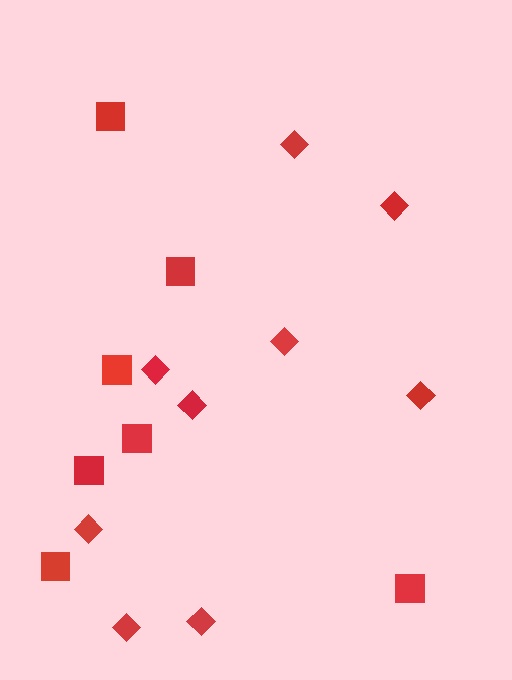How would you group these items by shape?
There are 2 groups: one group of diamonds (9) and one group of squares (7).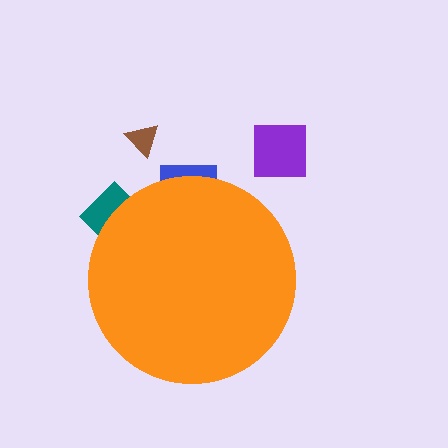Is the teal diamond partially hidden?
Yes, the teal diamond is partially hidden behind the orange circle.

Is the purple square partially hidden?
No, the purple square is fully visible.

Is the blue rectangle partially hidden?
Yes, the blue rectangle is partially hidden behind the orange circle.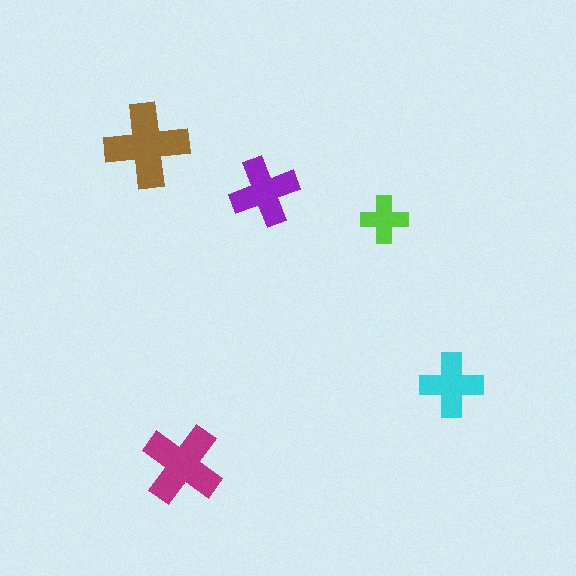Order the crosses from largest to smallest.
the brown one, the magenta one, the purple one, the cyan one, the lime one.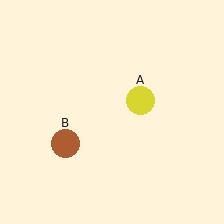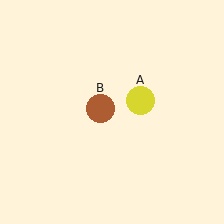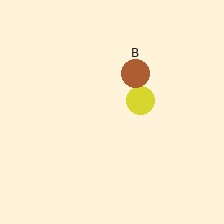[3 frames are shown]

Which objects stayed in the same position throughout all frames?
Yellow circle (object A) remained stationary.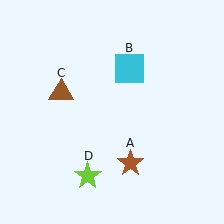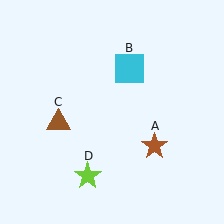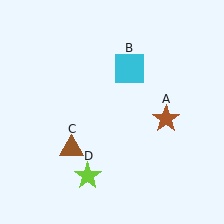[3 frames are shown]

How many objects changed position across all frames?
2 objects changed position: brown star (object A), brown triangle (object C).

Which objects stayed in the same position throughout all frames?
Cyan square (object B) and lime star (object D) remained stationary.